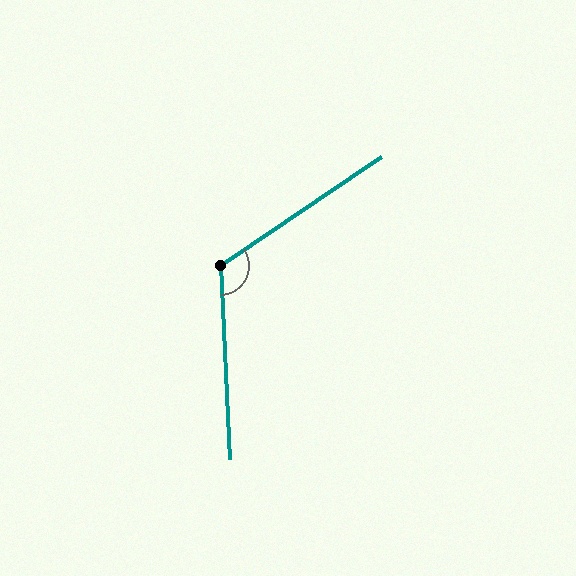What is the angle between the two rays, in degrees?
Approximately 121 degrees.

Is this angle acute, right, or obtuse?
It is obtuse.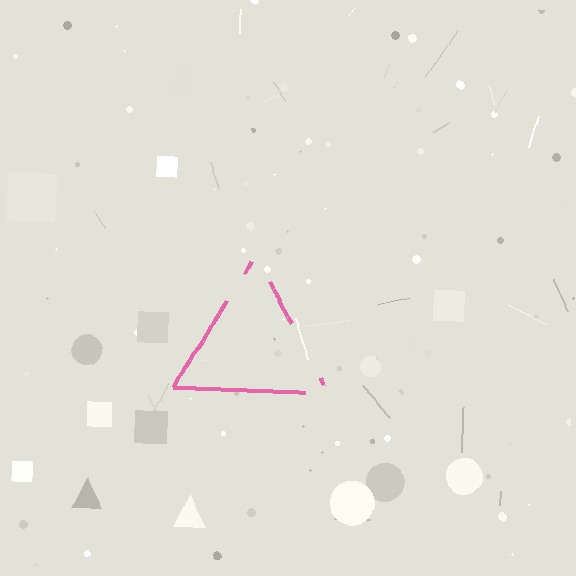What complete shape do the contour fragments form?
The contour fragments form a triangle.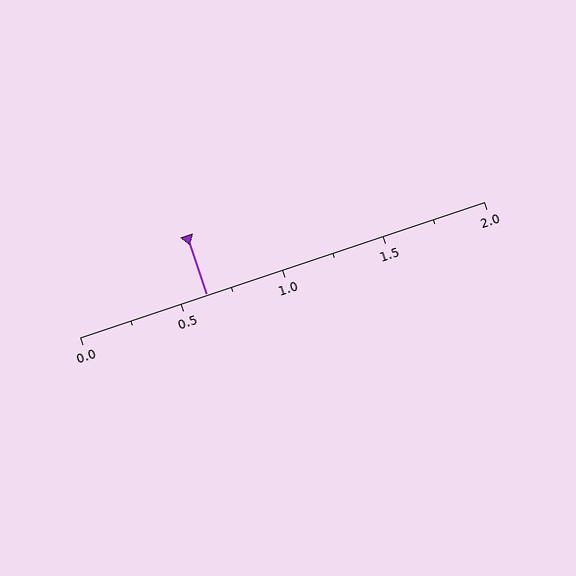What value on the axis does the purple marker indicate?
The marker indicates approximately 0.62.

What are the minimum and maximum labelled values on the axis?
The axis runs from 0.0 to 2.0.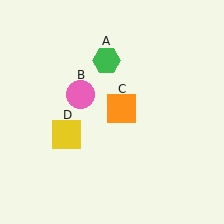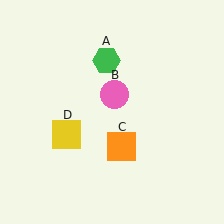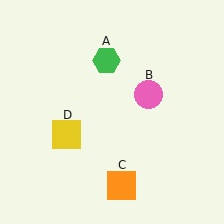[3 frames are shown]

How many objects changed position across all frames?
2 objects changed position: pink circle (object B), orange square (object C).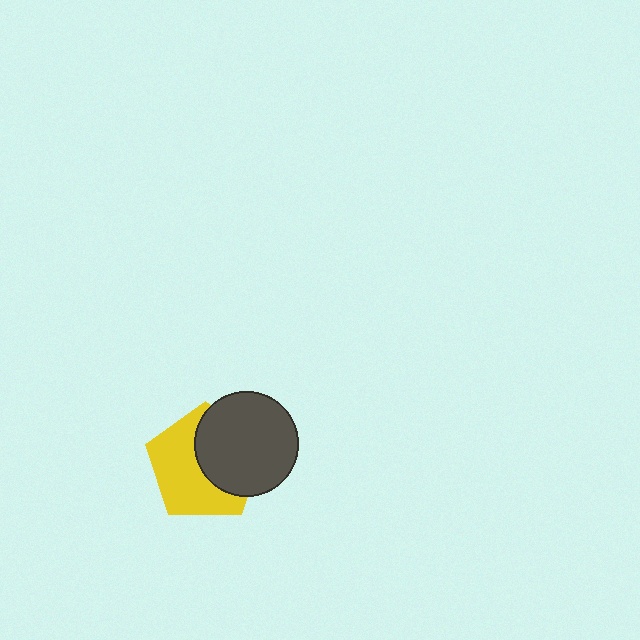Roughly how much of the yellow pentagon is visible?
About half of it is visible (roughly 56%).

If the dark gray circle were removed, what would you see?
You would see the complete yellow pentagon.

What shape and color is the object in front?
The object in front is a dark gray circle.